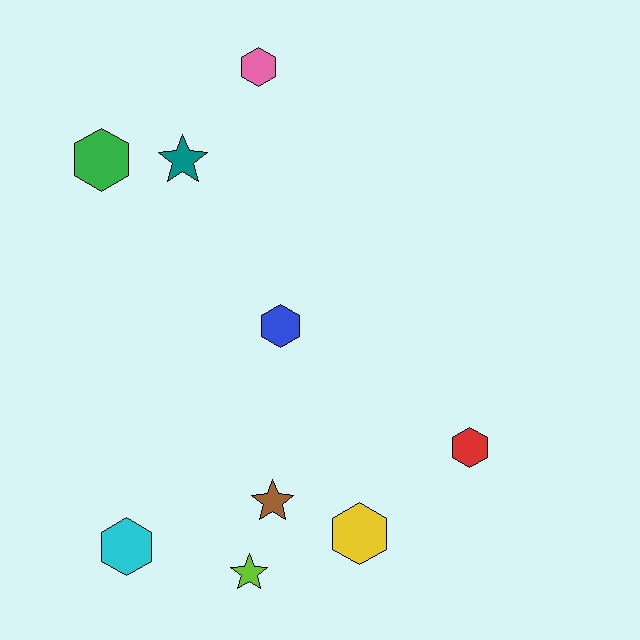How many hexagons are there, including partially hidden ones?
There are 6 hexagons.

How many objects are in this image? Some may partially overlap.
There are 9 objects.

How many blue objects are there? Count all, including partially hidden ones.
There is 1 blue object.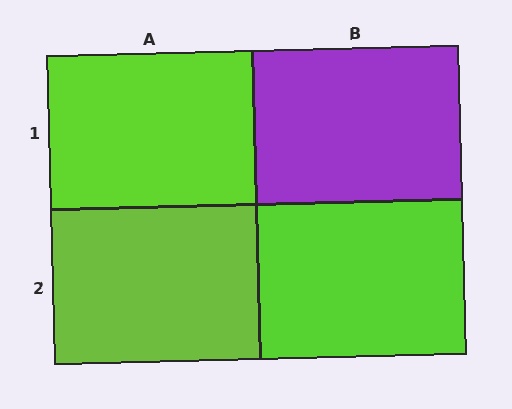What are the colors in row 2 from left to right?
Lime, lime.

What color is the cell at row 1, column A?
Lime.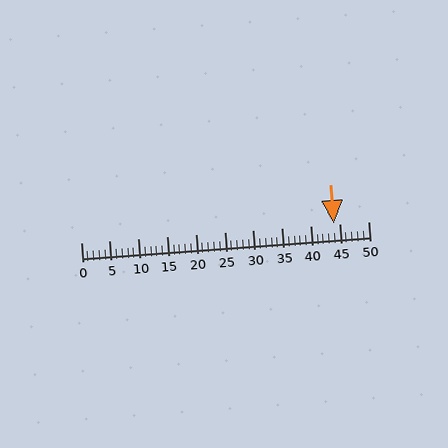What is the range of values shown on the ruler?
The ruler shows values from 0 to 50.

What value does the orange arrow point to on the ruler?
The orange arrow points to approximately 44.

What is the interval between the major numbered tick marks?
The major tick marks are spaced 5 units apart.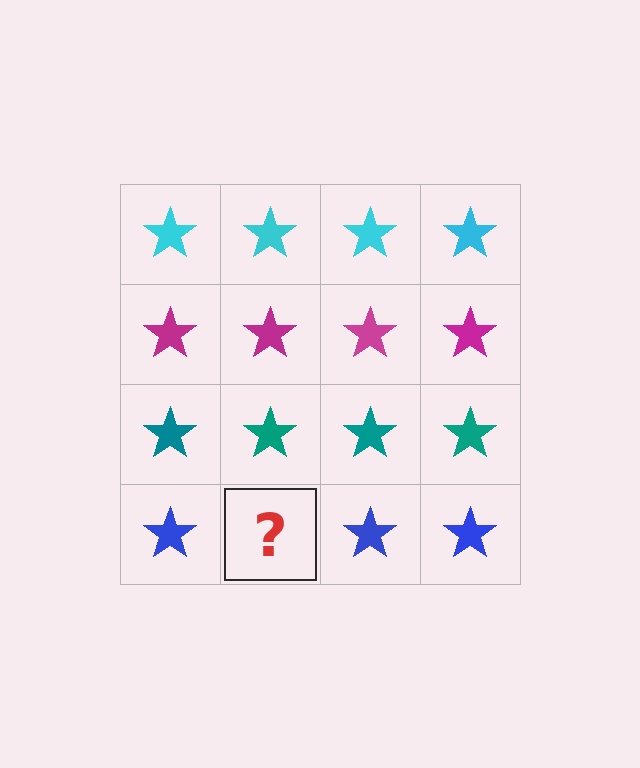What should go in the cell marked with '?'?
The missing cell should contain a blue star.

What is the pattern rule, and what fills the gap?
The rule is that each row has a consistent color. The gap should be filled with a blue star.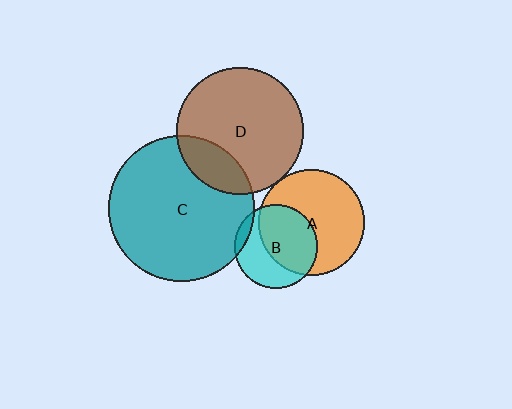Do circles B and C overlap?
Yes.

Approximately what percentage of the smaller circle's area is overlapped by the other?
Approximately 10%.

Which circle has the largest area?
Circle C (teal).